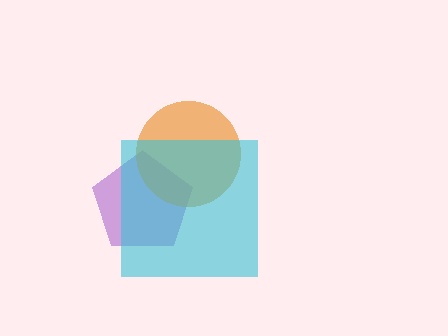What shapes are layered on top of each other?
The layered shapes are: a purple pentagon, an orange circle, a cyan square.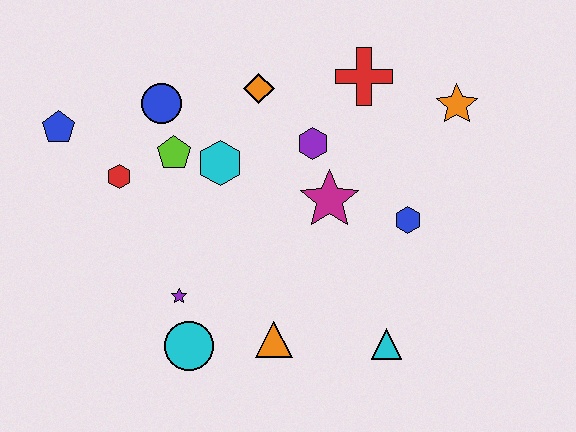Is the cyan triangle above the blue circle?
No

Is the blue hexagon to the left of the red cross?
No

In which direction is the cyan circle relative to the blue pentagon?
The cyan circle is below the blue pentagon.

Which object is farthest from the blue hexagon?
The blue pentagon is farthest from the blue hexagon.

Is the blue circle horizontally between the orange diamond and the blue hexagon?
No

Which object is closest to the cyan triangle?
The orange triangle is closest to the cyan triangle.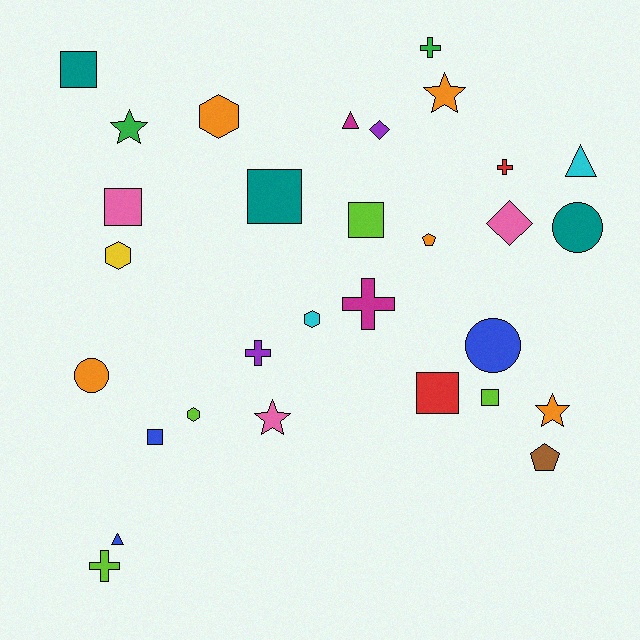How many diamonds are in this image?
There are 2 diamonds.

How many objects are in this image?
There are 30 objects.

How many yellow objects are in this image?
There is 1 yellow object.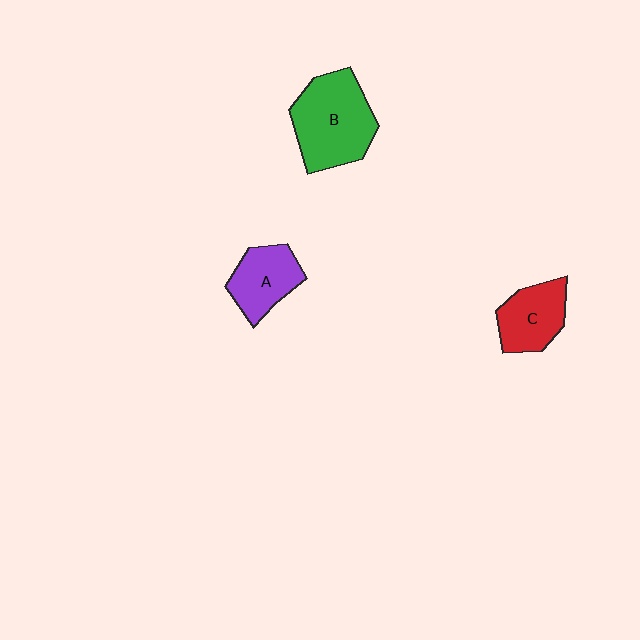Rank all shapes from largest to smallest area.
From largest to smallest: B (green), C (red), A (purple).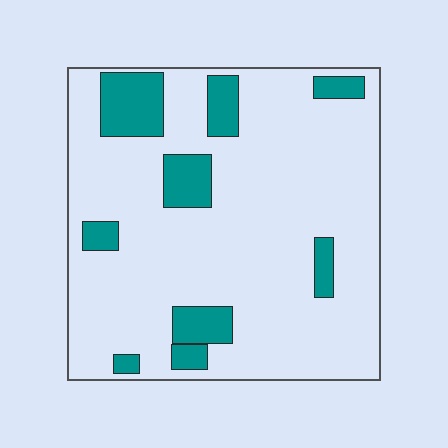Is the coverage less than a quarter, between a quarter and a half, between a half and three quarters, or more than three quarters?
Less than a quarter.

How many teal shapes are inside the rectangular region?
9.